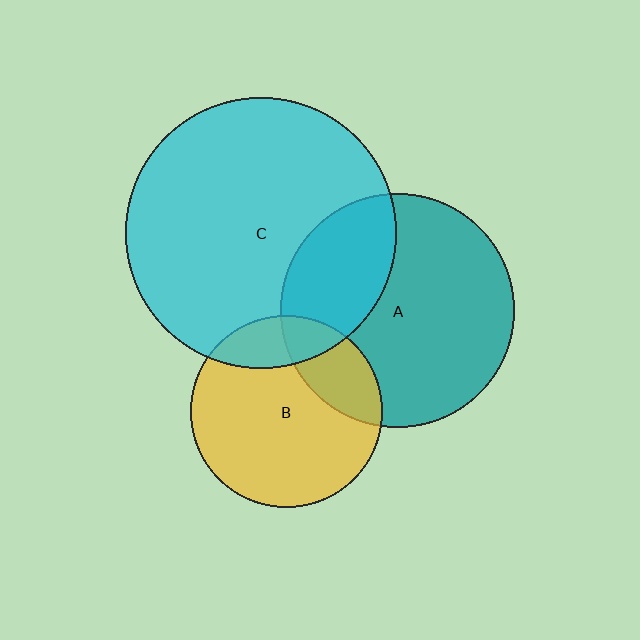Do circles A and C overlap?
Yes.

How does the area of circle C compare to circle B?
Approximately 2.0 times.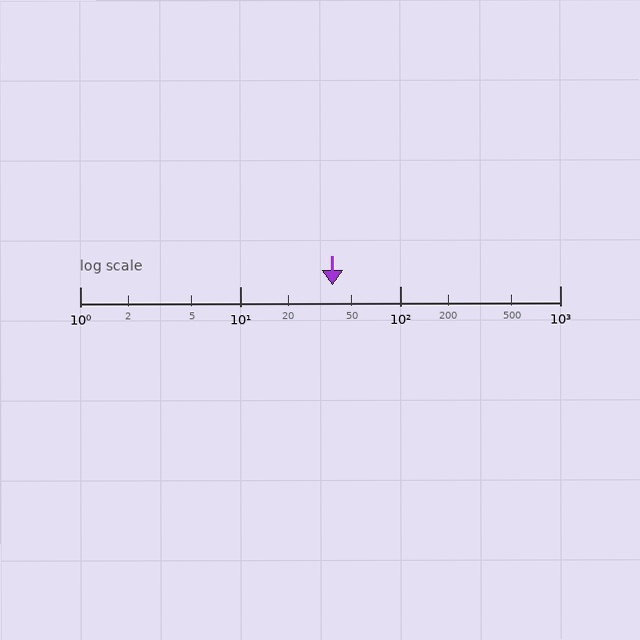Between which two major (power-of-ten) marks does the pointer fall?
The pointer is between 10 and 100.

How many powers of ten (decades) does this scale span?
The scale spans 3 decades, from 1 to 1000.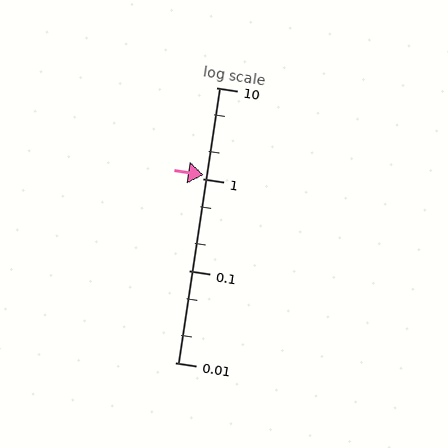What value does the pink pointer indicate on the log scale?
The pointer indicates approximately 1.1.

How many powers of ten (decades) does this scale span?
The scale spans 3 decades, from 0.01 to 10.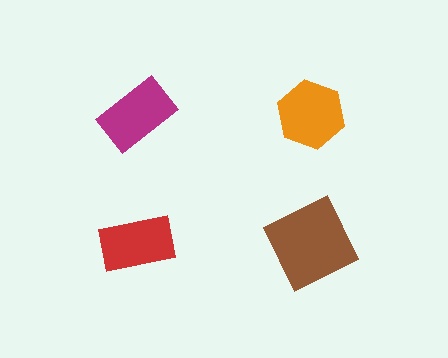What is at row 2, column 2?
A brown square.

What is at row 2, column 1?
A red rectangle.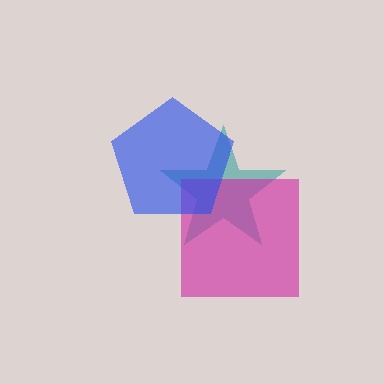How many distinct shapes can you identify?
There are 3 distinct shapes: a teal star, a magenta square, a blue pentagon.